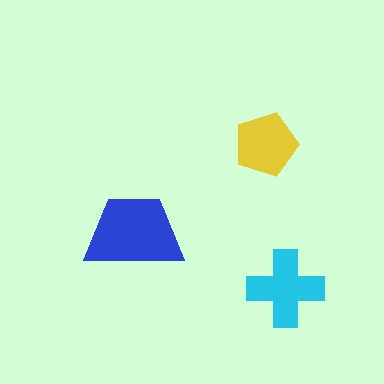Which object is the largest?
The blue trapezoid.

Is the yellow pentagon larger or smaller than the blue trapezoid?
Smaller.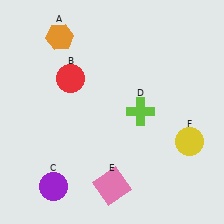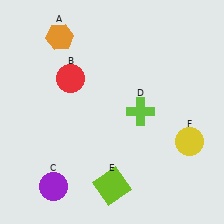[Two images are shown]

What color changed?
The square (E) changed from pink in Image 1 to lime in Image 2.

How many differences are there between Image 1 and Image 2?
There is 1 difference between the two images.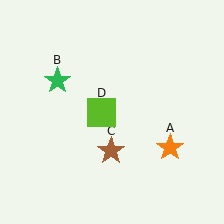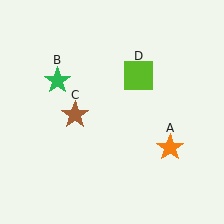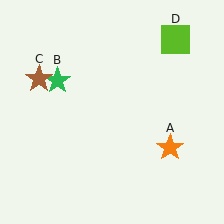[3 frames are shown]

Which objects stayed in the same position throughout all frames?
Orange star (object A) and green star (object B) remained stationary.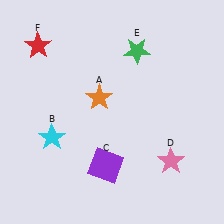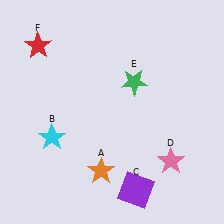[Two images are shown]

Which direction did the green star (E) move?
The green star (E) moved down.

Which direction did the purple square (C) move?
The purple square (C) moved right.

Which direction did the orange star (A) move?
The orange star (A) moved down.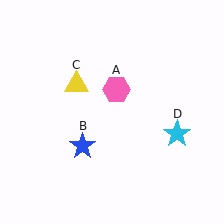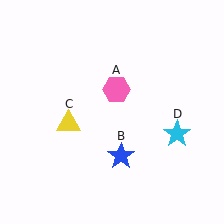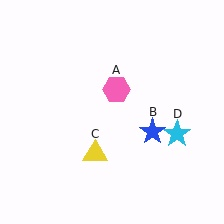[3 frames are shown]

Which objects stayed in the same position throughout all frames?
Pink hexagon (object A) and cyan star (object D) remained stationary.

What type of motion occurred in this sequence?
The blue star (object B), yellow triangle (object C) rotated counterclockwise around the center of the scene.